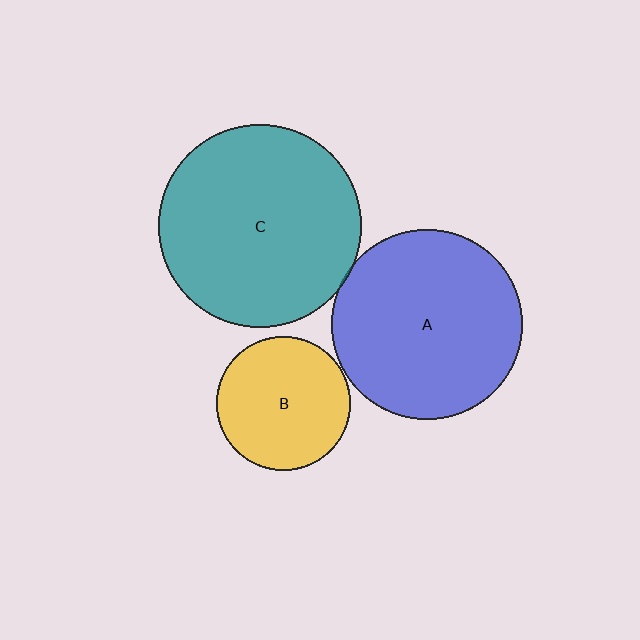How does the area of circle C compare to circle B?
Approximately 2.3 times.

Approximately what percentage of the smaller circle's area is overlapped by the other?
Approximately 5%.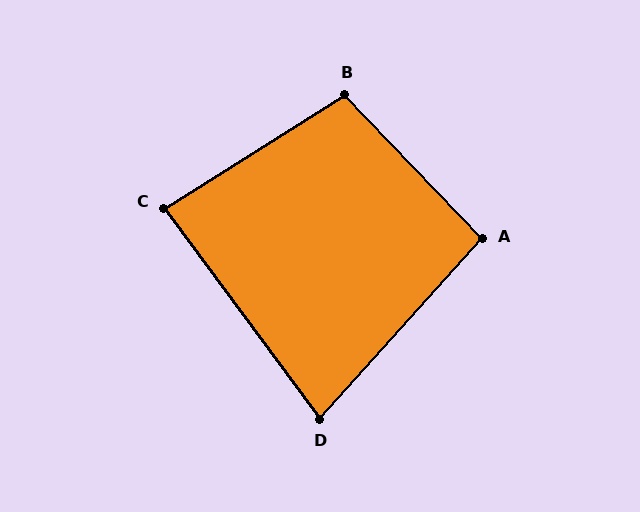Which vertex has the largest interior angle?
B, at approximately 102 degrees.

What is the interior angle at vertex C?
Approximately 86 degrees (approximately right).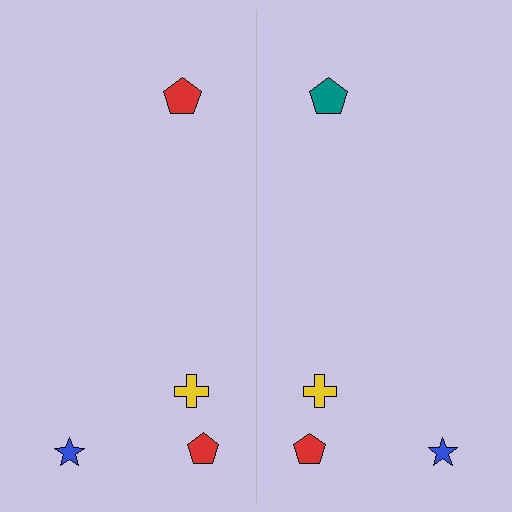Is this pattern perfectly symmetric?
No, the pattern is not perfectly symmetric. The teal pentagon on the right side breaks the symmetry — its mirror counterpart is red.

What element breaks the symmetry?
The teal pentagon on the right side breaks the symmetry — its mirror counterpart is red.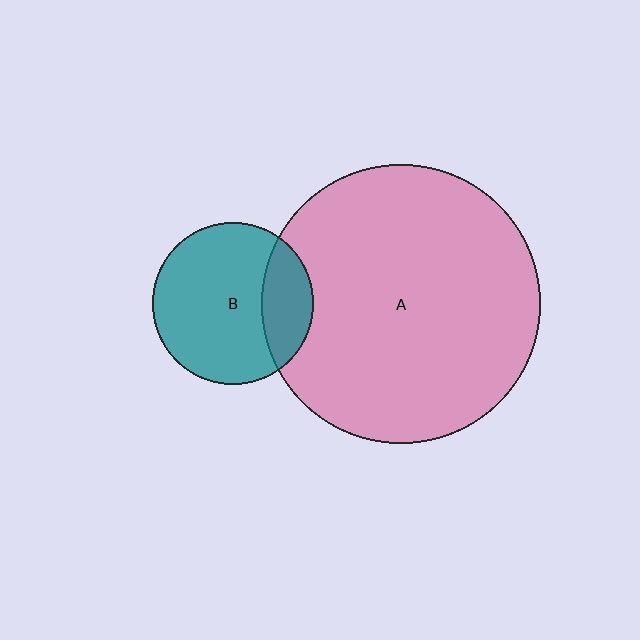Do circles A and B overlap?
Yes.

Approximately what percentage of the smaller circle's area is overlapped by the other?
Approximately 25%.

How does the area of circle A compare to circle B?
Approximately 3.0 times.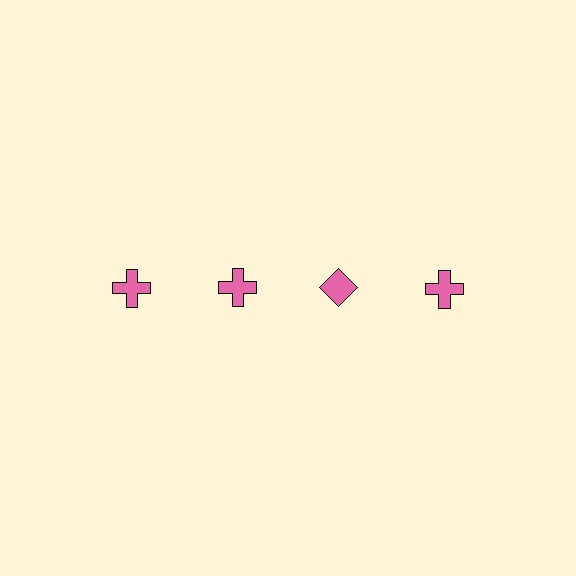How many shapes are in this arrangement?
There are 4 shapes arranged in a grid pattern.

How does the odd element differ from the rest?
It has a different shape: diamond instead of cross.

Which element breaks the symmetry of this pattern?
The pink diamond in the top row, center column breaks the symmetry. All other shapes are pink crosses.